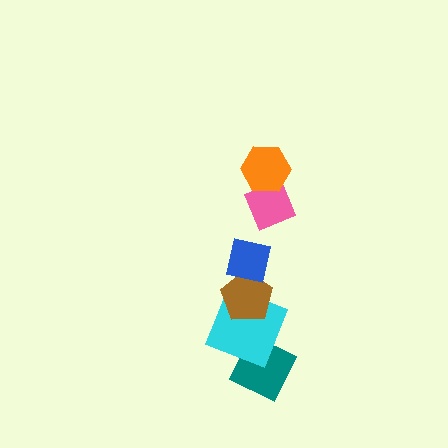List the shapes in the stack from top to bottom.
From top to bottom: the orange hexagon, the pink diamond, the blue square, the brown pentagon, the cyan square, the teal diamond.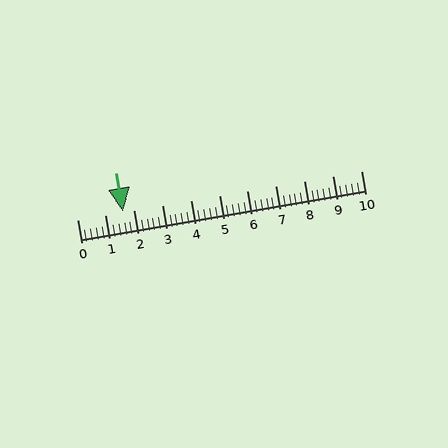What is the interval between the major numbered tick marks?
The major tick marks are spaced 1 units apart.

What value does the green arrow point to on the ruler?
The green arrow points to approximately 1.6.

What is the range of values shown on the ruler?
The ruler shows values from 0 to 10.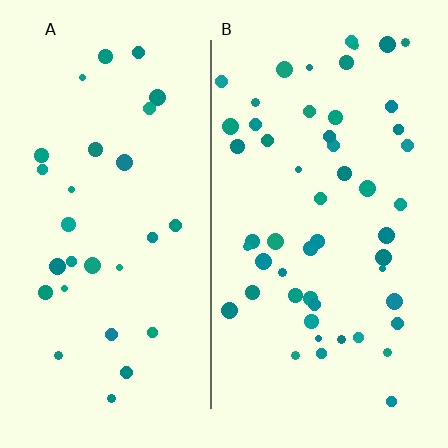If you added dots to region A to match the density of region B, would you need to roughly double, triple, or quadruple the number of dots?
Approximately double.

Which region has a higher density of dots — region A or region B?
B (the right).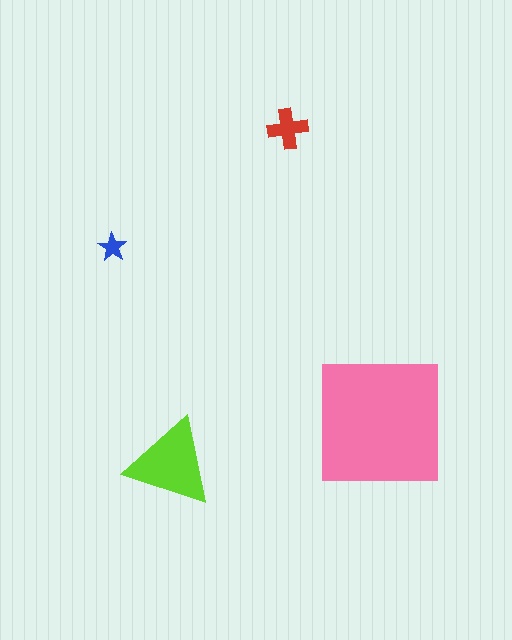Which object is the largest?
The pink square.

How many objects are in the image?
There are 4 objects in the image.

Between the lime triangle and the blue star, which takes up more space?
The lime triangle.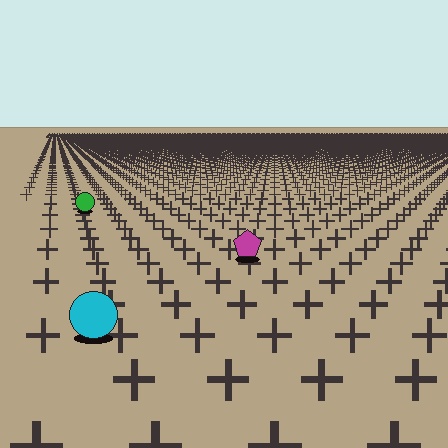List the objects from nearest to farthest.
From nearest to farthest: the cyan circle, the magenta pentagon, the green circle.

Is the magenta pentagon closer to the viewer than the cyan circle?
No. The cyan circle is closer — you can tell from the texture gradient: the ground texture is coarser near it.